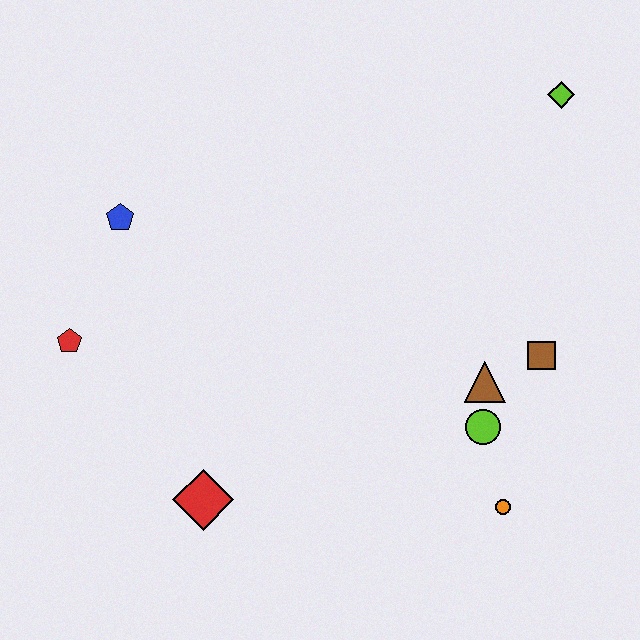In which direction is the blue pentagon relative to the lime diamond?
The blue pentagon is to the left of the lime diamond.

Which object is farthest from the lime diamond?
The red pentagon is farthest from the lime diamond.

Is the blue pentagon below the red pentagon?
No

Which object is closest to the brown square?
The brown triangle is closest to the brown square.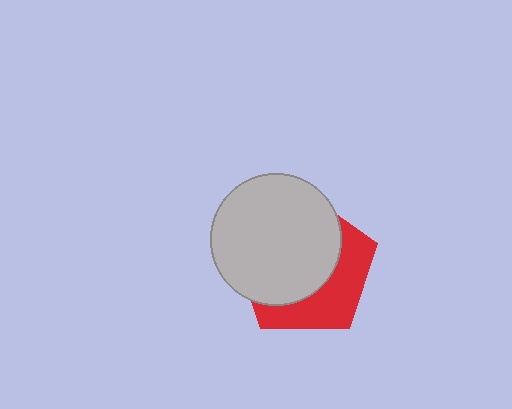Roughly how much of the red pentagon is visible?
A small part of it is visible (roughly 39%).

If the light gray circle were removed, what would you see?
You would see the complete red pentagon.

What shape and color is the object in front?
The object in front is a light gray circle.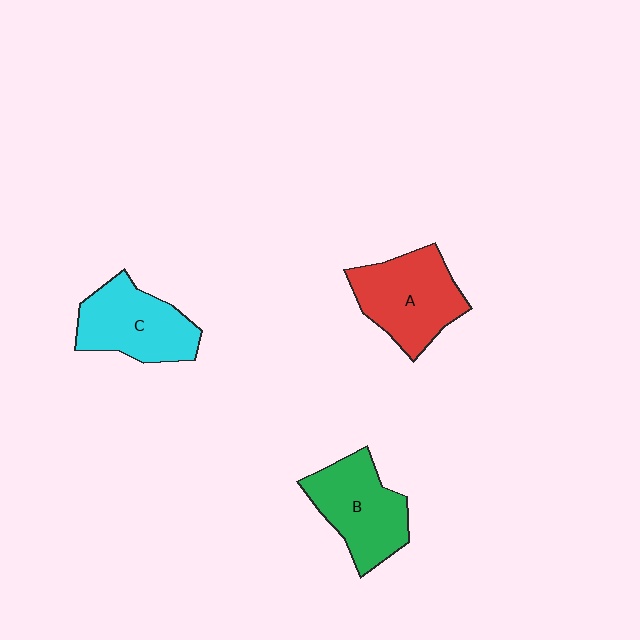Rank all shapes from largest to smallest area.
From largest to smallest: A (red), B (green), C (cyan).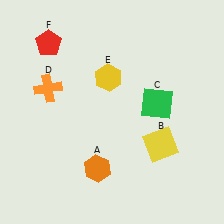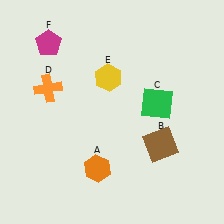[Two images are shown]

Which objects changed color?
B changed from yellow to brown. F changed from red to magenta.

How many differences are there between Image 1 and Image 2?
There are 2 differences between the two images.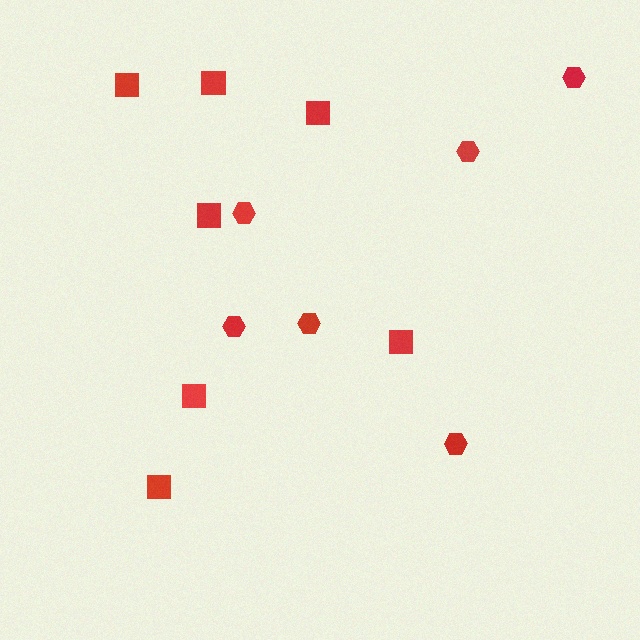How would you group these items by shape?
There are 2 groups: one group of hexagons (6) and one group of squares (7).